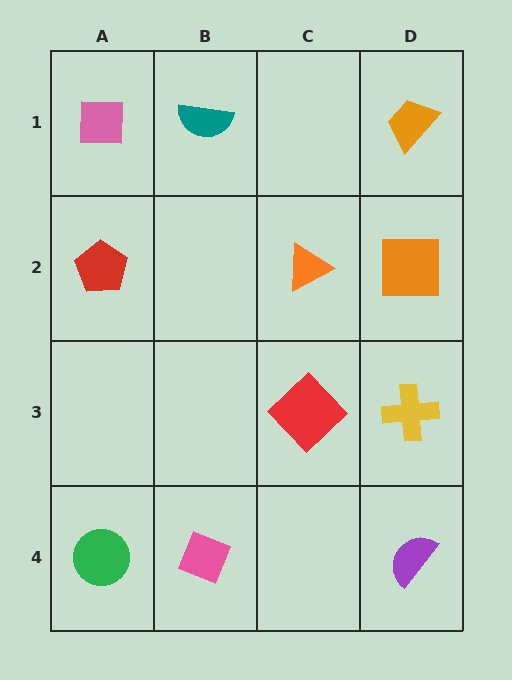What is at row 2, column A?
A red pentagon.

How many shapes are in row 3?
2 shapes.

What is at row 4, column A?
A green circle.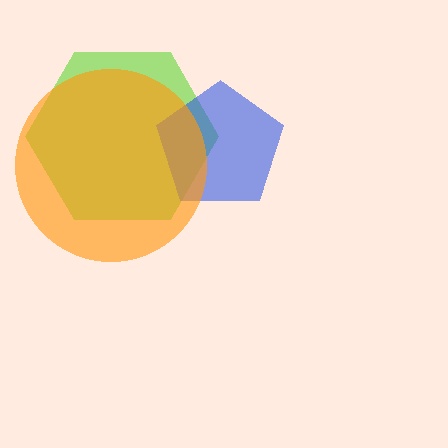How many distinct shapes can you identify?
There are 3 distinct shapes: a lime hexagon, a blue pentagon, an orange circle.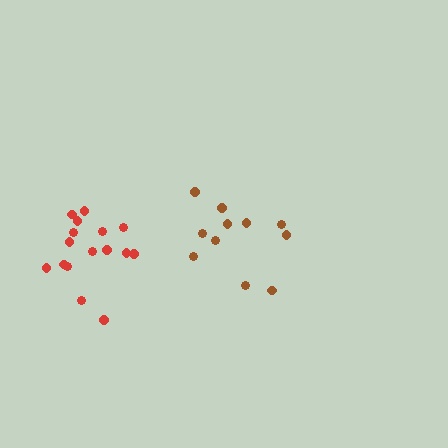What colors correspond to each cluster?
The clusters are colored: brown, red.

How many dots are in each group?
Group 1: 11 dots, Group 2: 16 dots (27 total).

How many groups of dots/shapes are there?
There are 2 groups.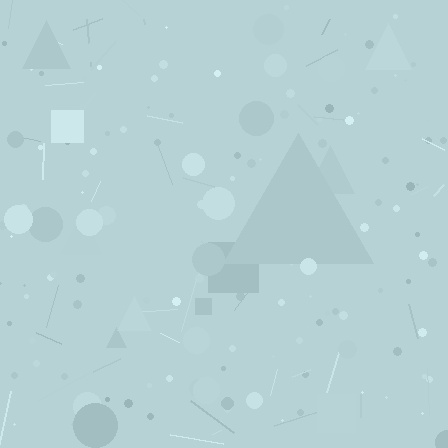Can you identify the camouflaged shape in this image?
The camouflaged shape is a triangle.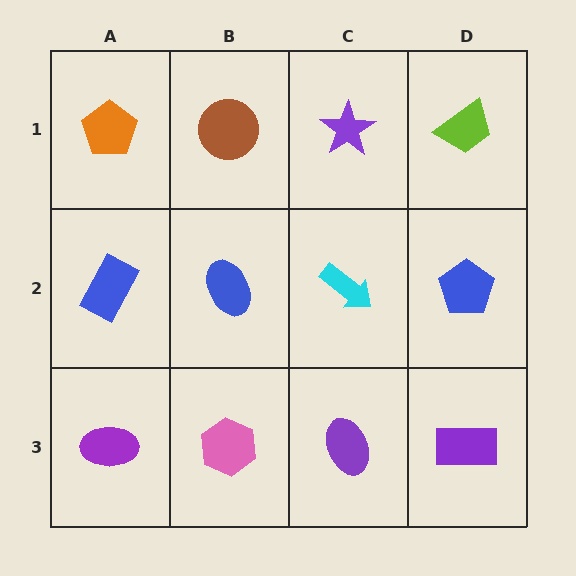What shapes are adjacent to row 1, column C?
A cyan arrow (row 2, column C), a brown circle (row 1, column B), a lime trapezoid (row 1, column D).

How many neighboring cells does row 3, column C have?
3.